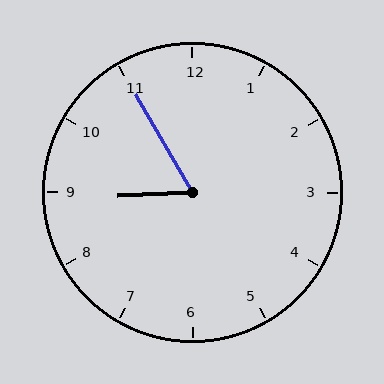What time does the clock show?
8:55.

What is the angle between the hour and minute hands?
Approximately 62 degrees.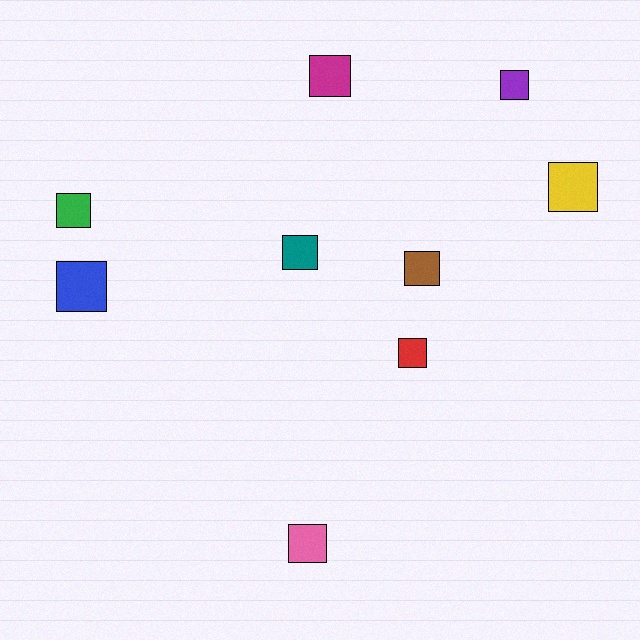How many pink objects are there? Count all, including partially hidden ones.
There is 1 pink object.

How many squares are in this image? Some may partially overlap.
There are 9 squares.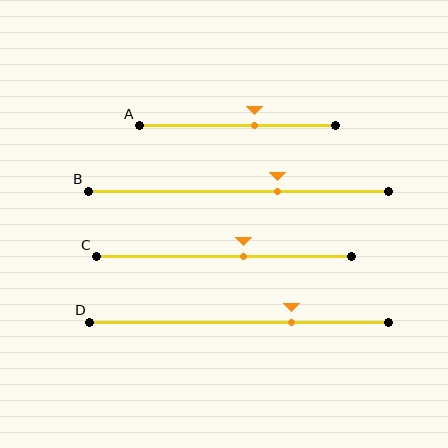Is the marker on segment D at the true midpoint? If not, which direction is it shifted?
No, the marker on segment D is shifted to the right by about 18% of the segment length.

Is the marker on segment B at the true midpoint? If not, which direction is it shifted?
No, the marker on segment B is shifted to the right by about 13% of the segment length.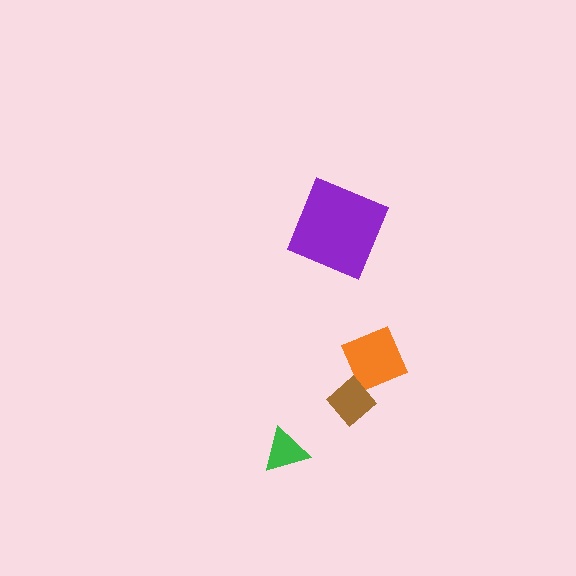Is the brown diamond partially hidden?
No, no other shape covers it.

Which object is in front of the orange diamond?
The brown diamond is in front of the orange diamond.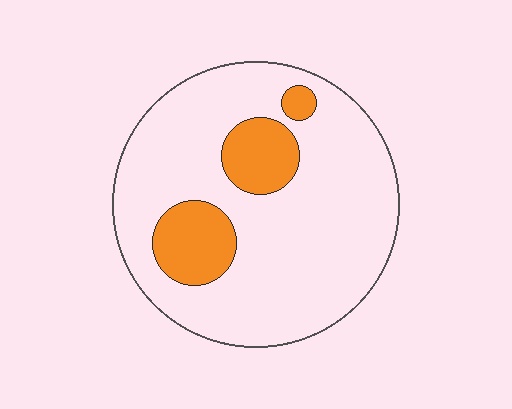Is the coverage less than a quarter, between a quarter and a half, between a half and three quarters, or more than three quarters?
Less than a quarter.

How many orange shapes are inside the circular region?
3.